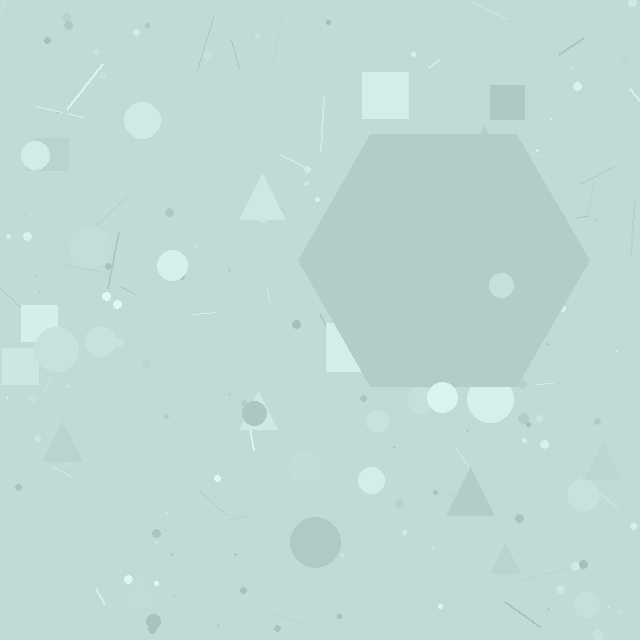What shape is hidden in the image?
A hexagon is hidden in the image.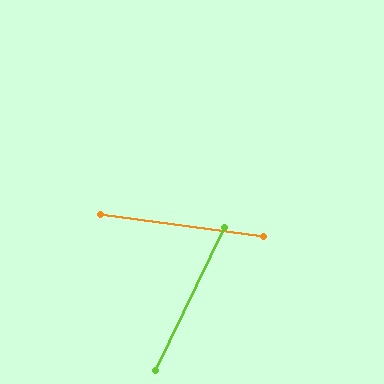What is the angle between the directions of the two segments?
Approximately 72 degrees.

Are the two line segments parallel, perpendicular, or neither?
Neither parallel nor perpendicular — they differ by about 72°.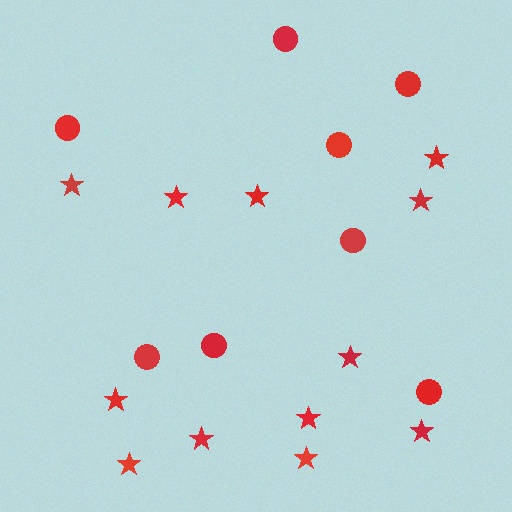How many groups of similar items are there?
There are 2 groups: one group of stars (12) and one group of circles (8).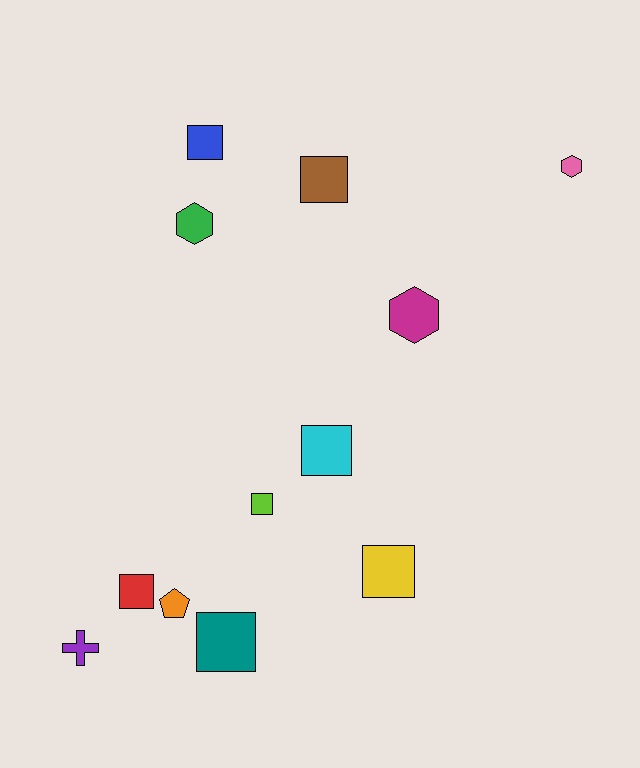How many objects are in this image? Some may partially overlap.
There are 12 objects.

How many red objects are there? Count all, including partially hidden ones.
There is 1 red object.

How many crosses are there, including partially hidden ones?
There is 1 cross.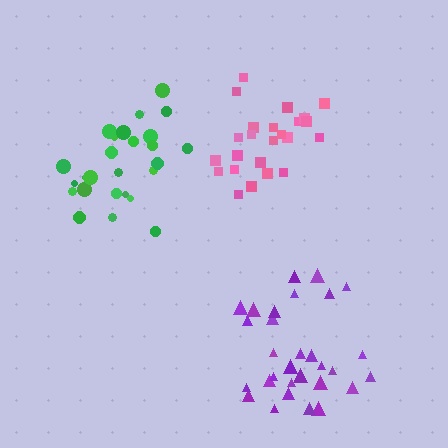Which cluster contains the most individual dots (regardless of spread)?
Purple (30).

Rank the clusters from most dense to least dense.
pink, green, purple.